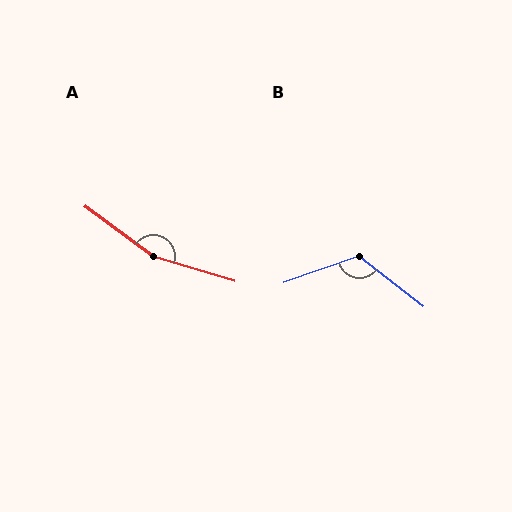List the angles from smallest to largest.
B (123°), A (160°).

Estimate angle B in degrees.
Approximately 123 degrees.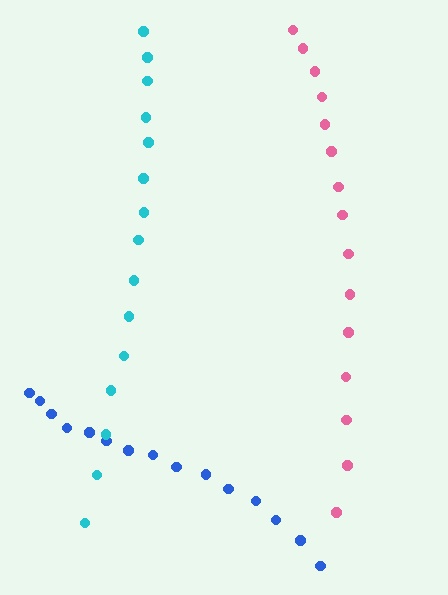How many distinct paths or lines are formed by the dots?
There are 3 distinct paths.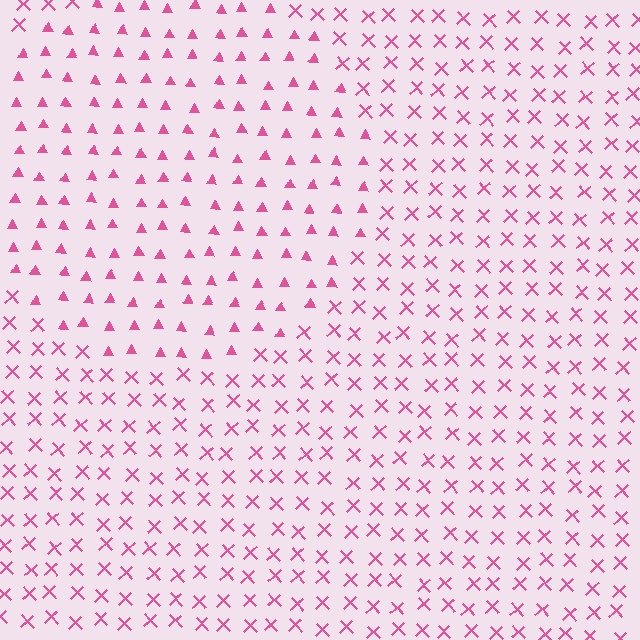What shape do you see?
I see a circle.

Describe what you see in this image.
The image is filled with small pink elements arranged in a uniform grid. A circle-shaped region contains triangles, while the surrounding area contains X marks. The boundary is defined purely by the change in element shape.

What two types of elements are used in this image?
The image uses triangles inside the circle region and X marks outside it.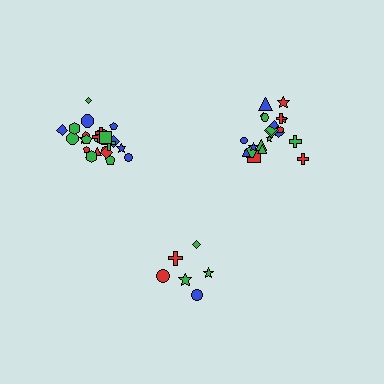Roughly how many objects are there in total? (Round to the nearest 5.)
Roughly 55 objects in total.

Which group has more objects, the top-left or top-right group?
The top-left group.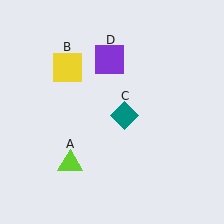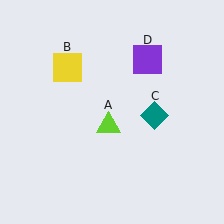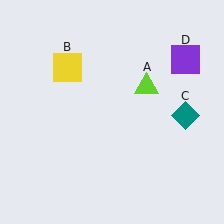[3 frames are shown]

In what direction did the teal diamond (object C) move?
The teal diamond (object C) moved right.